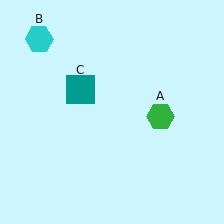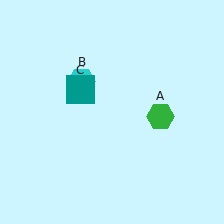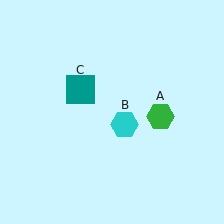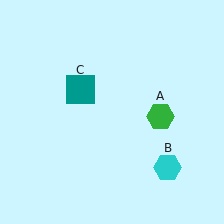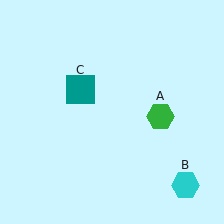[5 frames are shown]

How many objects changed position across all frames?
1 object changed position: cyan hexagon (object B).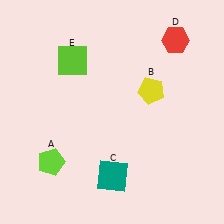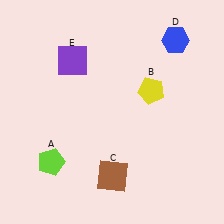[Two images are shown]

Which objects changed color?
C changed from teal to brown. D changed from red to blue. E changed from lime to purple.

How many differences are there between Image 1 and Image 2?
There are 3 differences between the two images.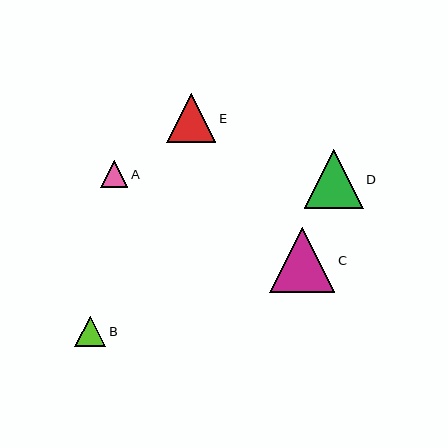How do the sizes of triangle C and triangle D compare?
Triangle C and triangle D are approximately the same size.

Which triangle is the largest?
Triangle C is the largest with a size of approximately 65 pixels.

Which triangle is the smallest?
Triangle A is the smallest with a size of approximately 27 pixels.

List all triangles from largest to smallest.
From largest to smallest: C, D, E, B, A.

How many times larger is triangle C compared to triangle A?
Triangle C is approximately 2.4 times the size of triangle A.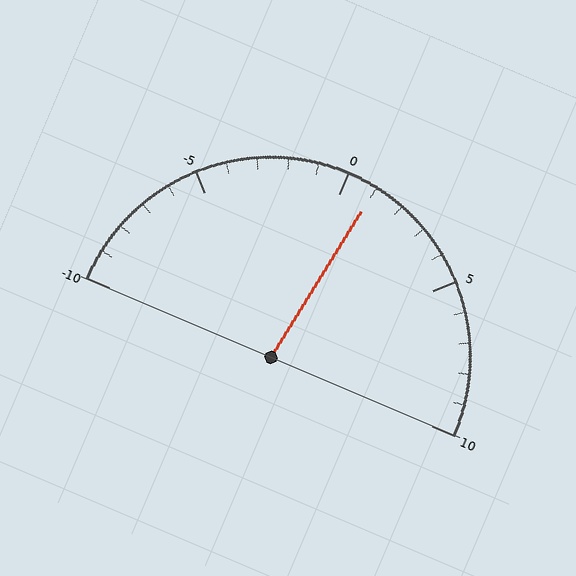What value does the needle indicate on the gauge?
The needle indicates approximately 1.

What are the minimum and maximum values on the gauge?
The gauge ranges from -10 to 10.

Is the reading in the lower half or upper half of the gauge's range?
The reading is in the upper half of the range (-10 to 10).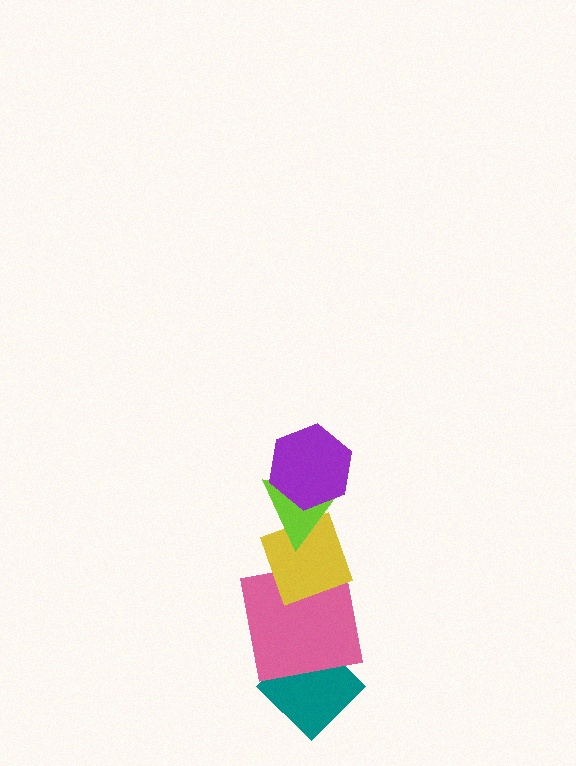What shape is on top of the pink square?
The yellow diamond is on top of the pink square.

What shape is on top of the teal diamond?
The pink square is on top of the teal diamond.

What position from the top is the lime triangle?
The lime triangle is 2nd from the top.